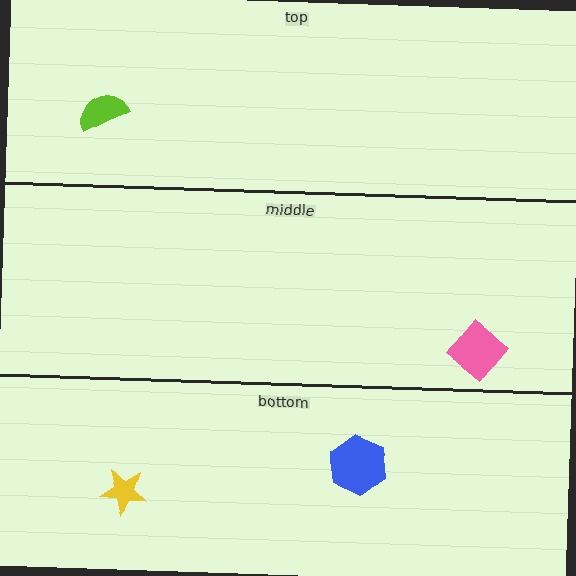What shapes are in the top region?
The lime semicircle.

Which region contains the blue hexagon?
The bottom region.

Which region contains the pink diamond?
The middle region.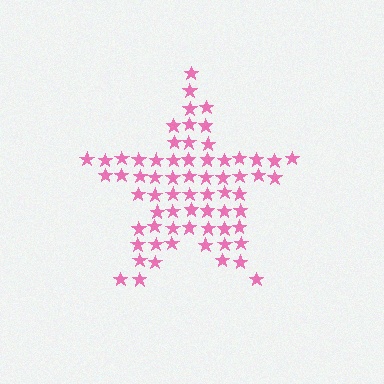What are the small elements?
The small elements are stars.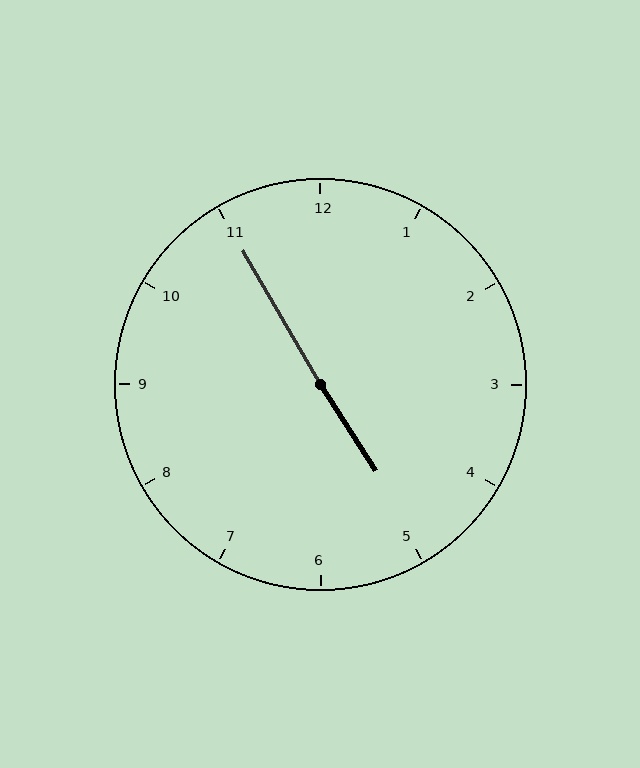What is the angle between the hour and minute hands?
Approximately 178 degrees.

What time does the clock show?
4:55.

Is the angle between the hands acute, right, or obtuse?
It is obtuse.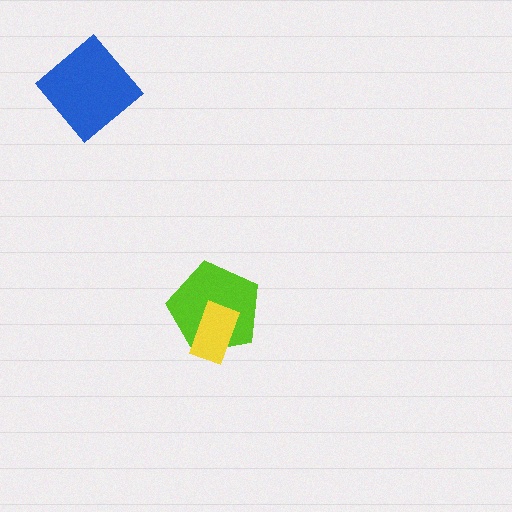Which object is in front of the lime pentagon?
The yellow rectangle is in front of the lime pentagon.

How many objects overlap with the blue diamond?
0 objects overlap with the blue diamond.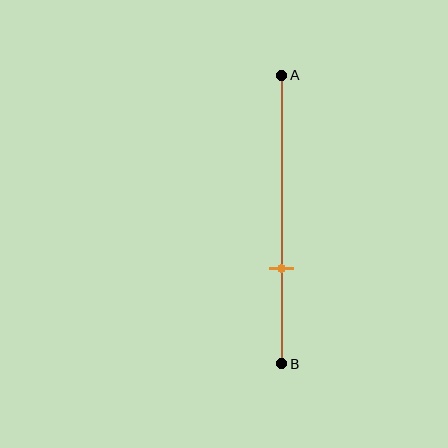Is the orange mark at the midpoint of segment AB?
No, the mark is at about 65% from A, not at the 50% midpoint.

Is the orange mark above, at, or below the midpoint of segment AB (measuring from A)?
The orange mark is below the midpoint of segment AB.